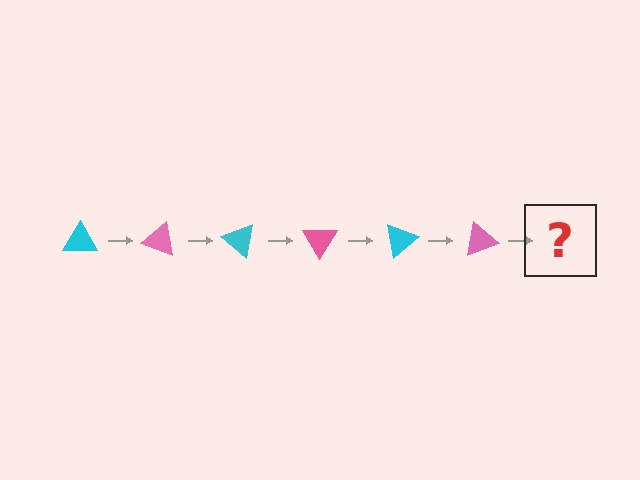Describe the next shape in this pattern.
It should be a cyan triangle, rotated 120 degrees from the start.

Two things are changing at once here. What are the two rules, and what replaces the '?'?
The two rules are that it rotates 20 degrees each step and the color cycles through cyan and pink. The '?' should be a cyan triangle, rotated 120 degrees from the start.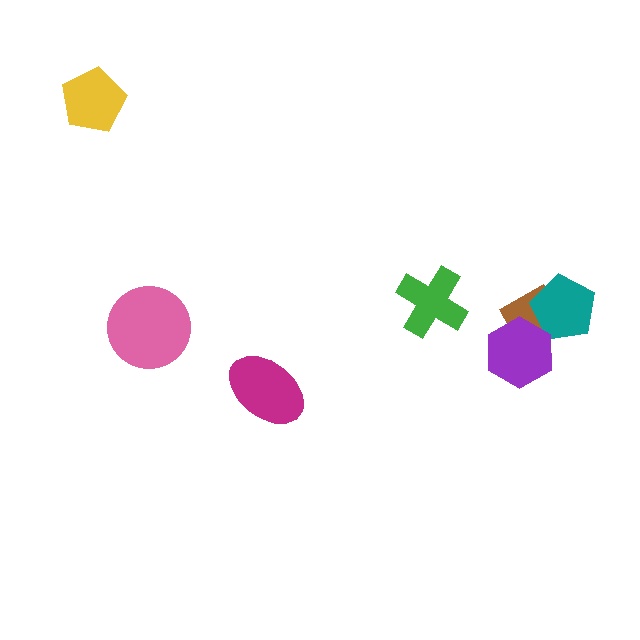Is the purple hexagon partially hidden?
No, no other shape covers it.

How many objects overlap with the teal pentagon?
2 objects overlap with the teal pentagon.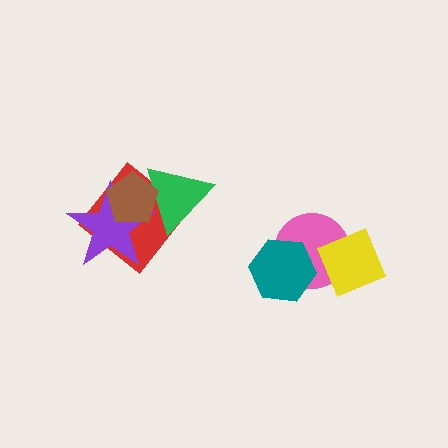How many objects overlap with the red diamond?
3 objects overlap with the red diamond.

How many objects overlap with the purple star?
3 objects overlap with the purple star.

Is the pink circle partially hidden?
Yes, it is partially covered by another shape.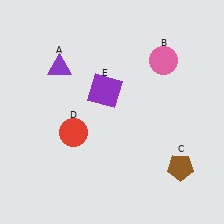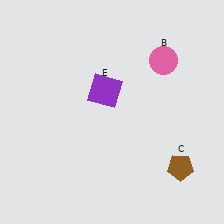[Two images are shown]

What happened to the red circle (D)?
The red circle (D) was removed in Image 2. It was in the bottom-left area of Image 1.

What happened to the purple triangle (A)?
The purple triangle (A) was removed in Image 2. It was in the top-left area of Image 1.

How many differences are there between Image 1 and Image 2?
There are 2 differences between the two images.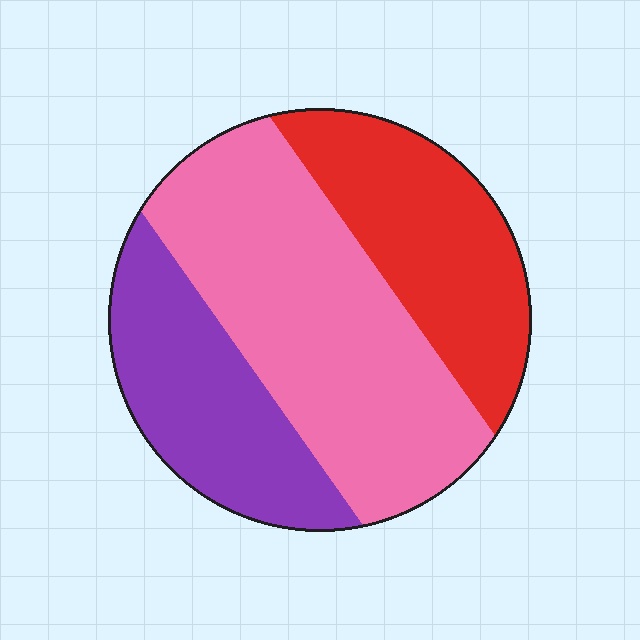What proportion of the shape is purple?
Purple takes up about one quarter (1/4) of the shape.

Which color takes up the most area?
Pink, at roughly 45%.